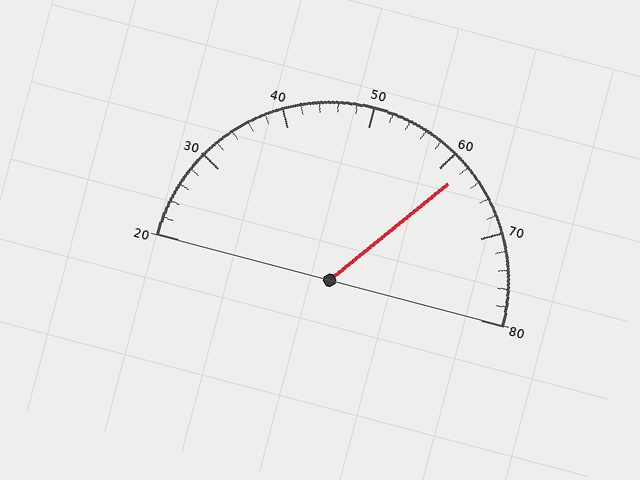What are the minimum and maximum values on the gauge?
The gauge ranges from 20 to 80.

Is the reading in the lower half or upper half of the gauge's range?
The reading is in the upper half of the range (20 to 80).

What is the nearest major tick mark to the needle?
The nearest major tick mark is 60.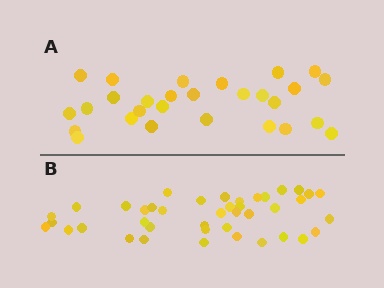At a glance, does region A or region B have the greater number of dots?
Region B (the bottom region) has more dots.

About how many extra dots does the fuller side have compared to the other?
Region B has approximately 15 more dots than region A.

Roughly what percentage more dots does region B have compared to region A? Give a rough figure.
About 45% more.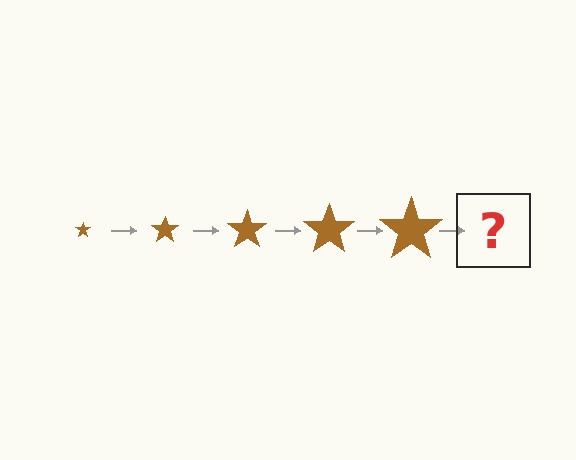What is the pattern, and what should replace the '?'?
The pattern is that the star gets progressively larger each step. The '?' should be a brown star, larger than the previous one.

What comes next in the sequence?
The next element should be a brown star, larger than the previous one.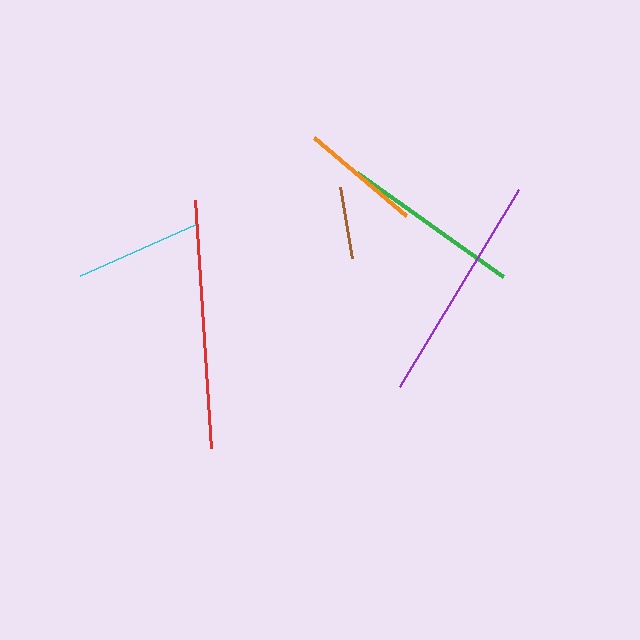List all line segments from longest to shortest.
From longest to shortest: red, purple, green, cyan, orange, brown.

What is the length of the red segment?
The red segment is approximately 249 pixels long.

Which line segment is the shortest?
The brown line is the shortest at approximately 73 pixels.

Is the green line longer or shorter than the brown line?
The green line is longer than the brown line.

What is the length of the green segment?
The green segment is approximately 179 pixels long.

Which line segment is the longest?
The red line is the longest at approximately 249 pixels.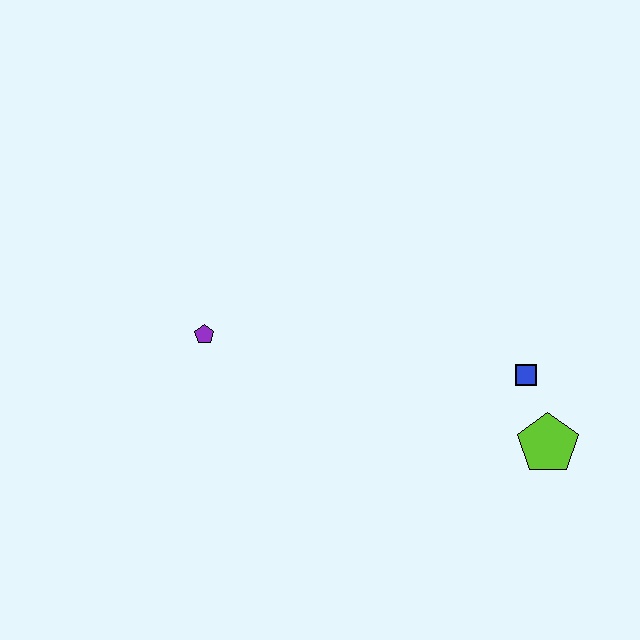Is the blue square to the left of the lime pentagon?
Yes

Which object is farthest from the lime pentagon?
The purple pentagon is farthest from the lime pentagon.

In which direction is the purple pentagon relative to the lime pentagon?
The purple pentagon is to the left of the lime pentagon.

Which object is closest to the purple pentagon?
The blue square is closest to the purple pentagon.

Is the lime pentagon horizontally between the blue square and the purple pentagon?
No